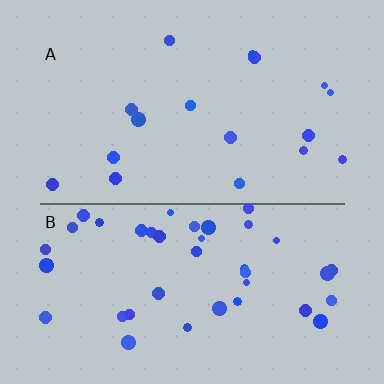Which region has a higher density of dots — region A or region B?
B (the bottom).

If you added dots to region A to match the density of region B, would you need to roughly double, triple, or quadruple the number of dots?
Approximately double.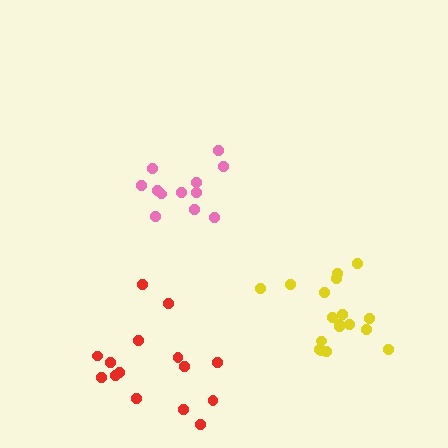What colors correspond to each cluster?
The clusters are colored: yellow, pink, red.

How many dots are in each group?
Group 1: 18 dots, Group 2: 12 dots, Group 3: 15 dots (45 total).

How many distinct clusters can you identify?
There are 3 distinct clusters.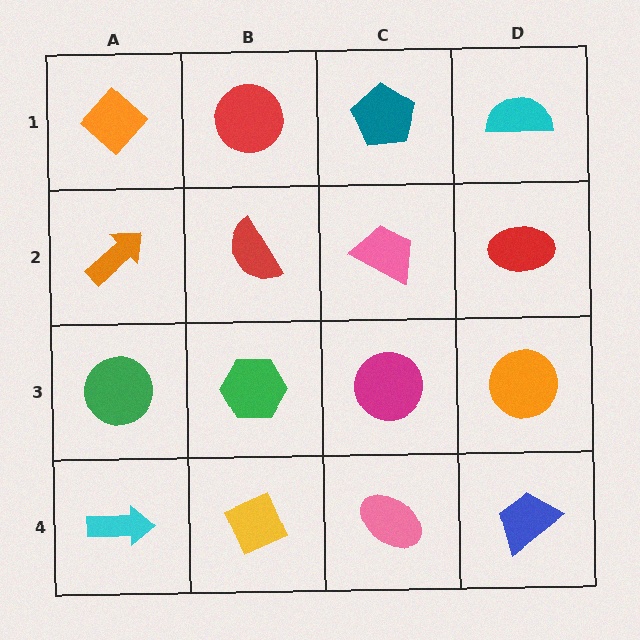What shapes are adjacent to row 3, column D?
A red ellipse (row 2, column D), a blue trapezoid (row 4, column D), a magenta circle (row 3, column C).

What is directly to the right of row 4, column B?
A pink ellipse.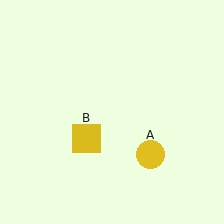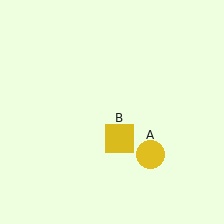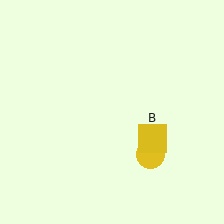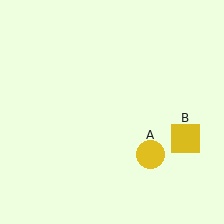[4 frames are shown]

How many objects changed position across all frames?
1 object changed position: yellow square (object B).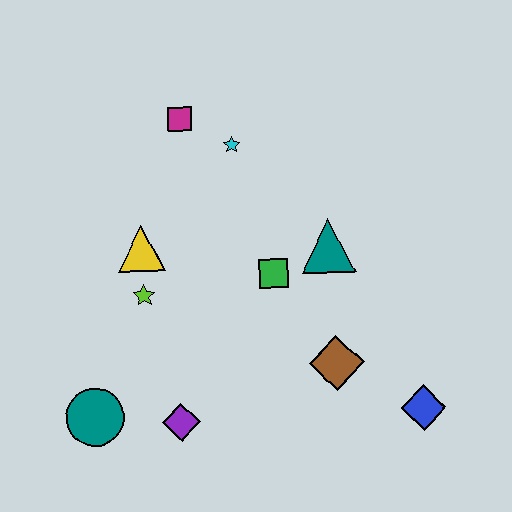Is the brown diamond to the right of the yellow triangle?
Yes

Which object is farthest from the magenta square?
The blue diamond is farthest from the magenta square.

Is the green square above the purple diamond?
Yes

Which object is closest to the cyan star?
The magenta square is closest to the cyan star.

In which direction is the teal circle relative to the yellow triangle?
The teal circle is below the yellow triangle.